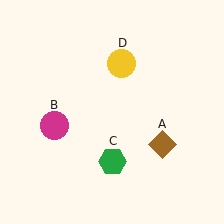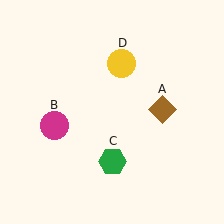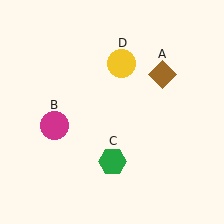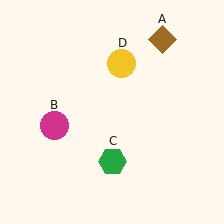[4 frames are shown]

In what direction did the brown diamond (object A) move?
The brown diamond (object A) moved up.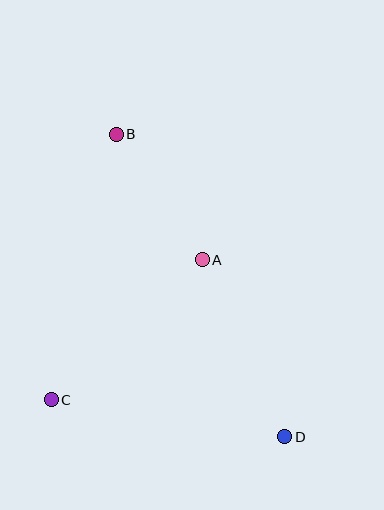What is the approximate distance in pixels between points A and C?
The distance between A and C is approximately 206 pixels.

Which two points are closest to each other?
Points A and B are closest to each other.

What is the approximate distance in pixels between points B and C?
The distance between B and C is approximately 273 pixels.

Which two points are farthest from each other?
Points B and D are farthest from each other.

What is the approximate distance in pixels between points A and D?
The distance between A and D is approximately 195 pixels.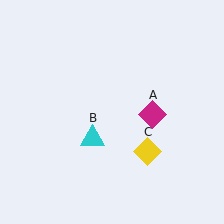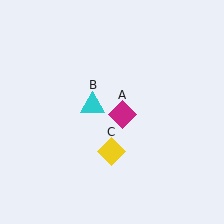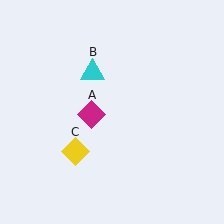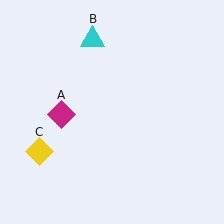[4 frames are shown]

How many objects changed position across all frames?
3 objects changed position: magenta diamond (object A), cyan triangle (object B), yellow diamond (object C).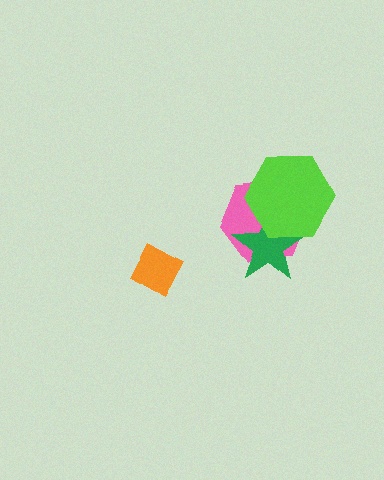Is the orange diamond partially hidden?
No, no other shape covers it.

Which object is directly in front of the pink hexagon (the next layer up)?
The green star is directly in front of the pink hexagon.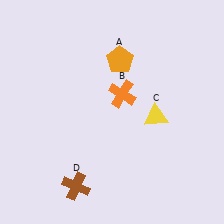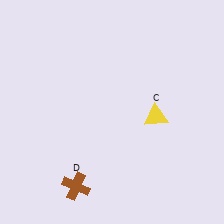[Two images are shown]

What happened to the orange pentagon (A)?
The orange pentagon (A) was removed in Image 2. It was in the top-right area of Image 1.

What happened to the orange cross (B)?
The orange cross (B) was removed in Image 2. It was in the top-right area of Image 1.